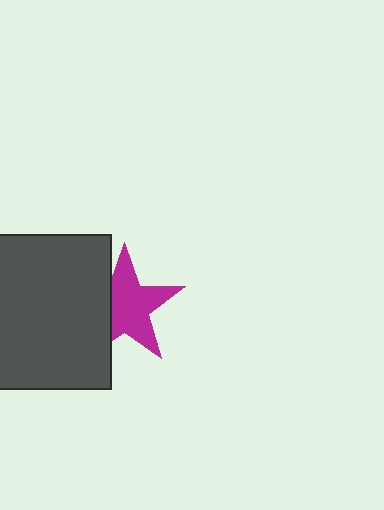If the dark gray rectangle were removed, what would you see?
You would see the complete magenta star.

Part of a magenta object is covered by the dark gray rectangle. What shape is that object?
It is a star.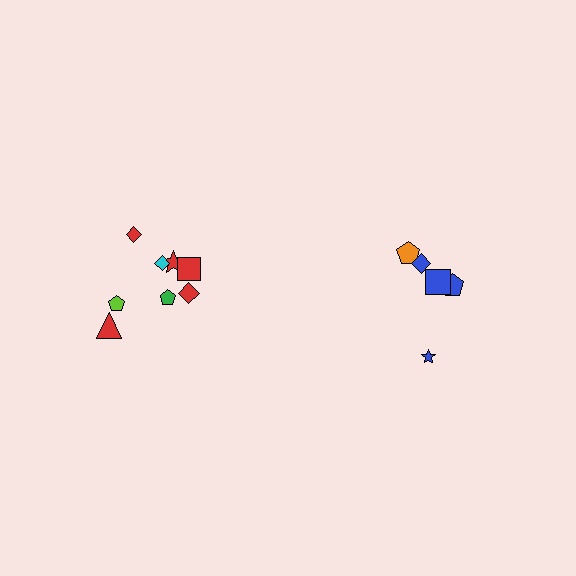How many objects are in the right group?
There are 5 objects.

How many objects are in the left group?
There are 8 objects.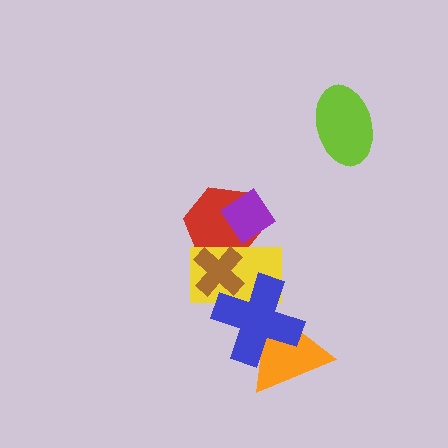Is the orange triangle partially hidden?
Yes, it is partially covered by another shape.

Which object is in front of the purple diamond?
The yellow rectangle is in front of the purple diamond.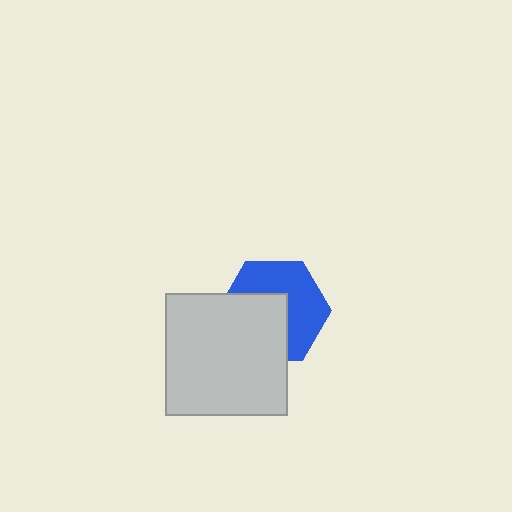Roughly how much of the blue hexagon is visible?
About half of it is visible (roughly 54%).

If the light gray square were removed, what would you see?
You would see the complete blue hexagon.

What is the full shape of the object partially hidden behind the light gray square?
The partially hidden object is a blue hexagon.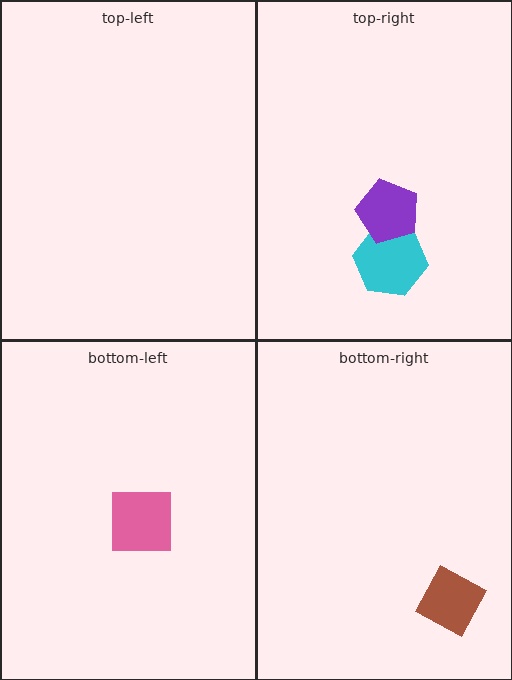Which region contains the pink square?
The bottom-left region.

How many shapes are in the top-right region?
2.